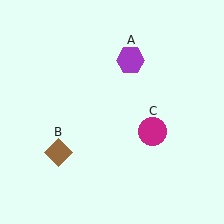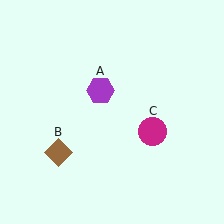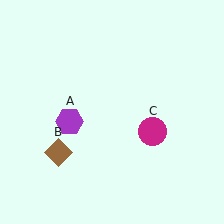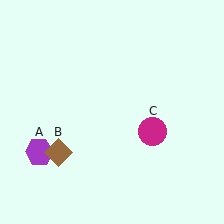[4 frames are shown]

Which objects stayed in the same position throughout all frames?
Brown diamond (object B) and magenta circle (object C) remained stationary.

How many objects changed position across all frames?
1 object changed position: purple hexagon (object A).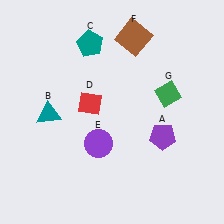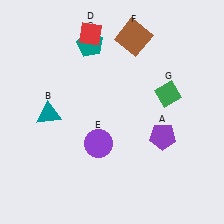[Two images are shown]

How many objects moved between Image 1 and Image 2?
1 object moved between the two images.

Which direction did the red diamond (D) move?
The red diamond (D) moved up.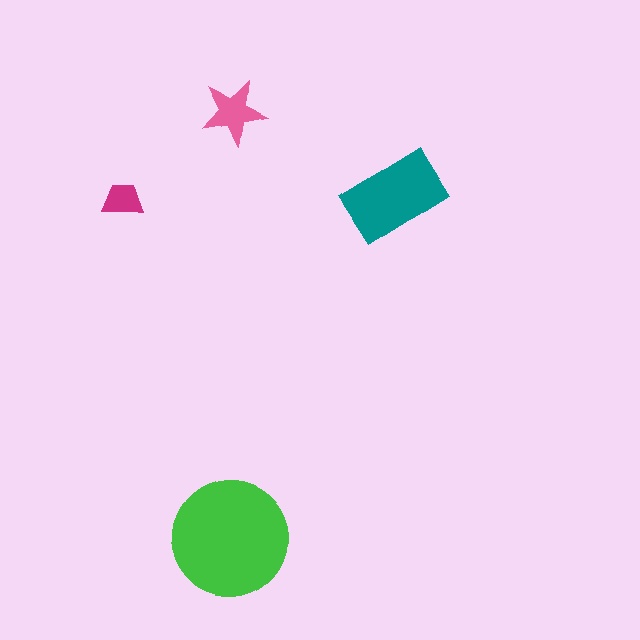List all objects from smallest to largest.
The magenta trapezoid, the pink star, the teal rectangle, the green circle.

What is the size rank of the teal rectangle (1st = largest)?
2nd.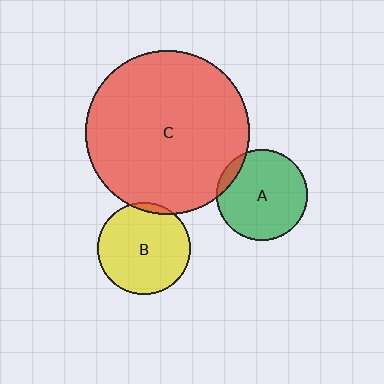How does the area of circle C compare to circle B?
Approximately 3.2 times.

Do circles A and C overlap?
Yes.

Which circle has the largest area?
Circle C (red).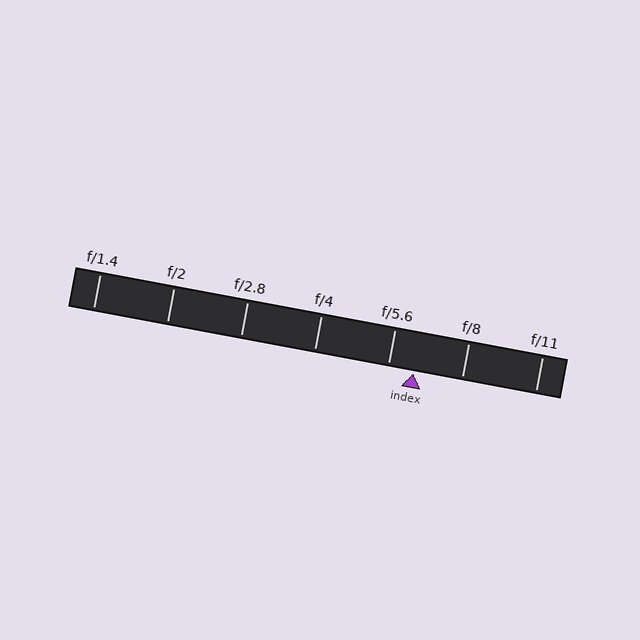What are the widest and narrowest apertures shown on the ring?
The widest aperture shown is f/1.4 and the narrowest is f/11.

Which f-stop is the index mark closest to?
The index mark is closest to f/5.6.